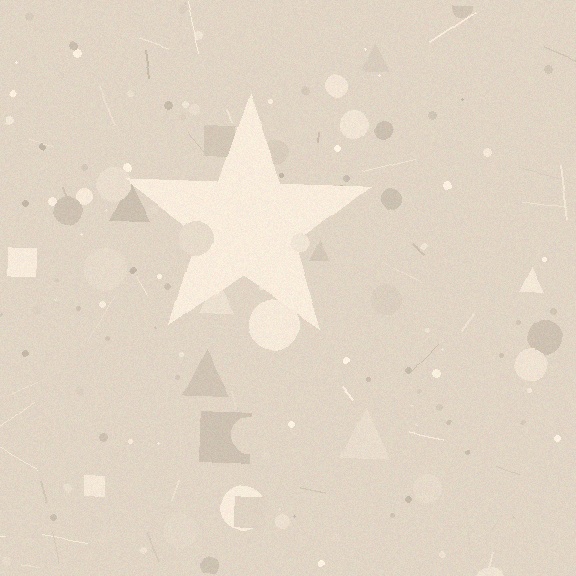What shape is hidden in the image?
A star is hidden in the image.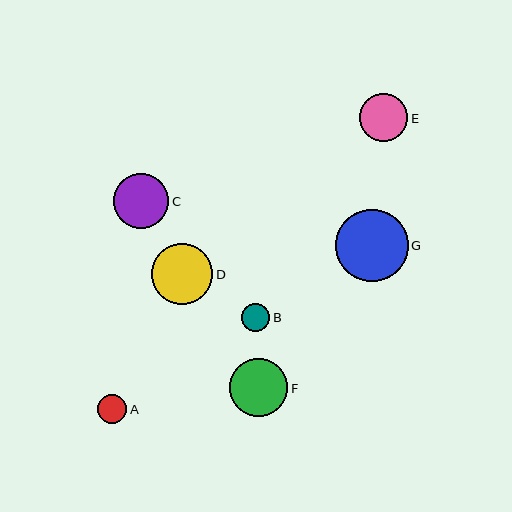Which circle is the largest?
Circle G is the largest with a size of approximately 73 pixels.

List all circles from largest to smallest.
From largest to smallest: G, D, F, C, E, A, B.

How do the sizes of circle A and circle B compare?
Circle A and circle B are approximately the same size.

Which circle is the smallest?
Circle B is the smallest with a size of approximately 28 pixels.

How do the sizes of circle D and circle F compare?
Circle D and circle F are approximately the same size.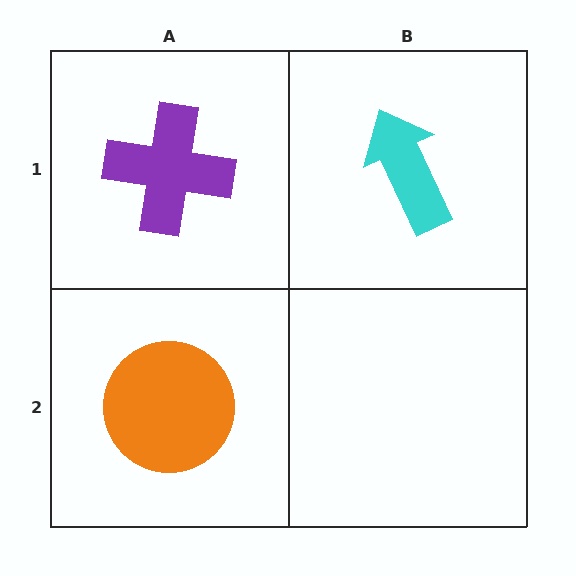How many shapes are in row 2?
1 shape.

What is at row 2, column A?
An orange circle.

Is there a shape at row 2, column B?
No, that cell is empty.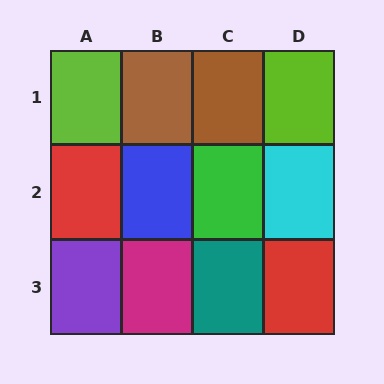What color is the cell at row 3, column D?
Red.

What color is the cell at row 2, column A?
Red.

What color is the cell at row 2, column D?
Cyan.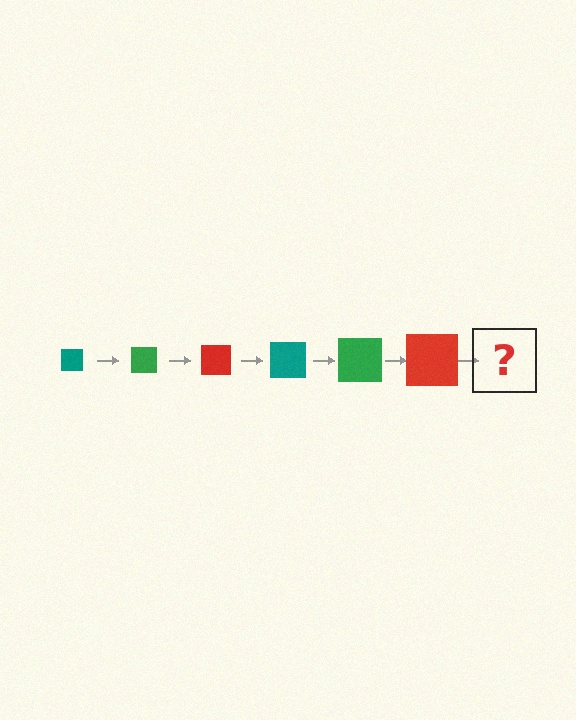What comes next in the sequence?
The next element should be a teal square, larger than the previous one.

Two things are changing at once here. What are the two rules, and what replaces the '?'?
The two rules are that the square grows larger each step and the color cycles through teal, green, and red. The '?' should be a teal square, larger than the previous one.